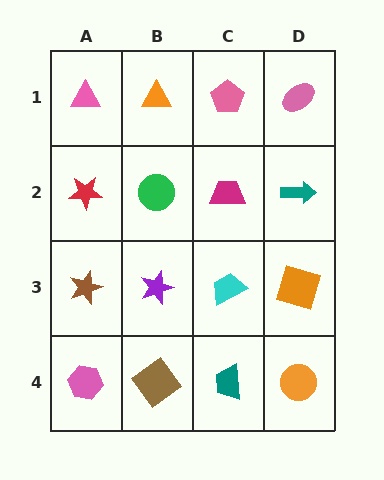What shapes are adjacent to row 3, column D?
A teal arrow (row 2, column D), an orange circle (row 4, column D), a cyan trapezoid (row 3, column C).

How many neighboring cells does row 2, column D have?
3.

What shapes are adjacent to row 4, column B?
A purple star (row 3, column B), a pink hexagon (row 4, column A), a teal trapezoid (row 4, column C).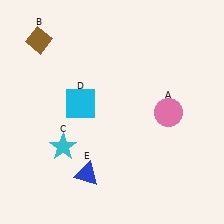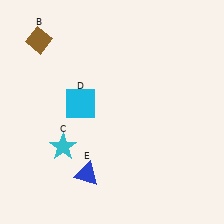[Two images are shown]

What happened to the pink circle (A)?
The pink circle (A) was removed in Image 2. It was in the bottom-right area of Image 1.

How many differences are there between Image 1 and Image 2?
There is 1 difference between the two images.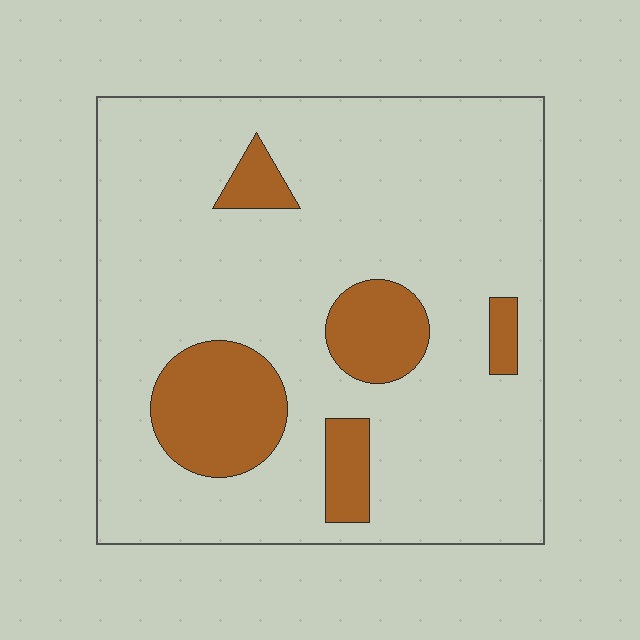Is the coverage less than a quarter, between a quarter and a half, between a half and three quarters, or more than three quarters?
Less than a quarter.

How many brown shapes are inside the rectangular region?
5.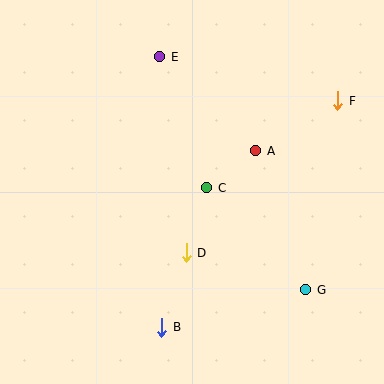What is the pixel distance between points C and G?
The distance between C and G is 142 pixels.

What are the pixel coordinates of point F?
Point F is at (338, 101).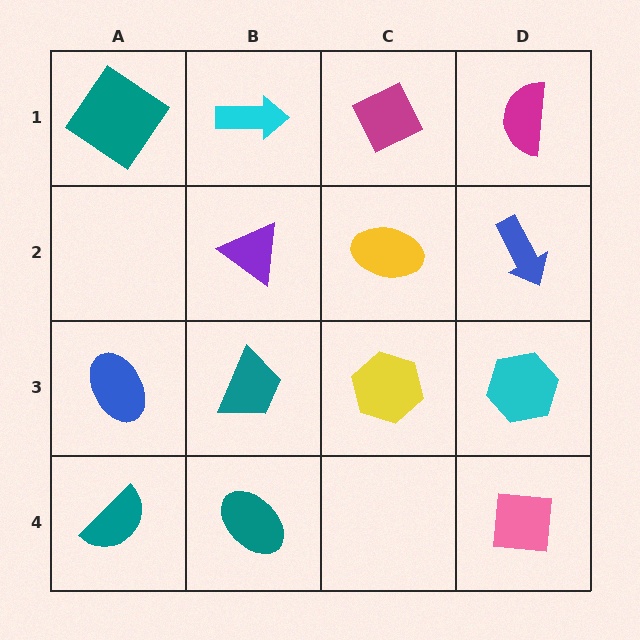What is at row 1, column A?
A teal diamond.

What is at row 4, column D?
A pink square.